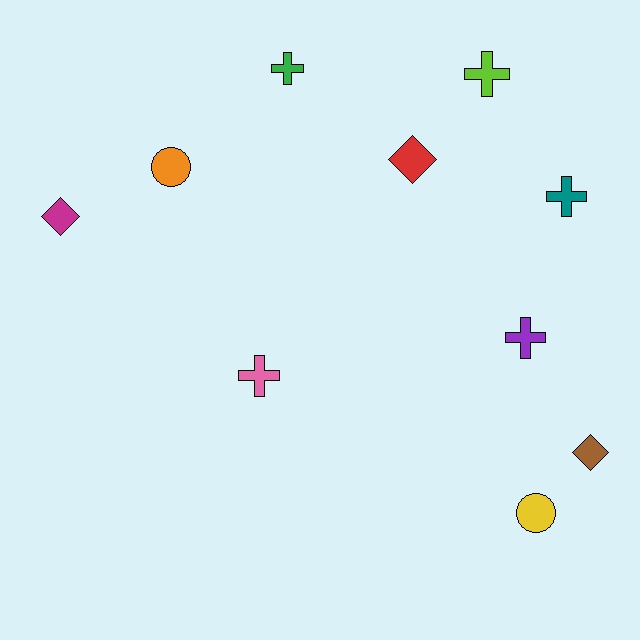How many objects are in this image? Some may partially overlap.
There are 10 objects.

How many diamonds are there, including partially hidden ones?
There are 3 diamonds.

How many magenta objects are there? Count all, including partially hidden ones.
There is 1 magenta object.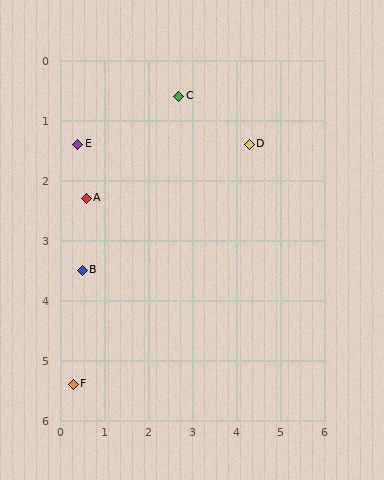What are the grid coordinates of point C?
Point C is at approximately (2.7, 0.6).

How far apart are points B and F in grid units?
Points B and F are about 1.9 grid units apart.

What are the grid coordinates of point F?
Point F is at approximately (0.3, 5.4).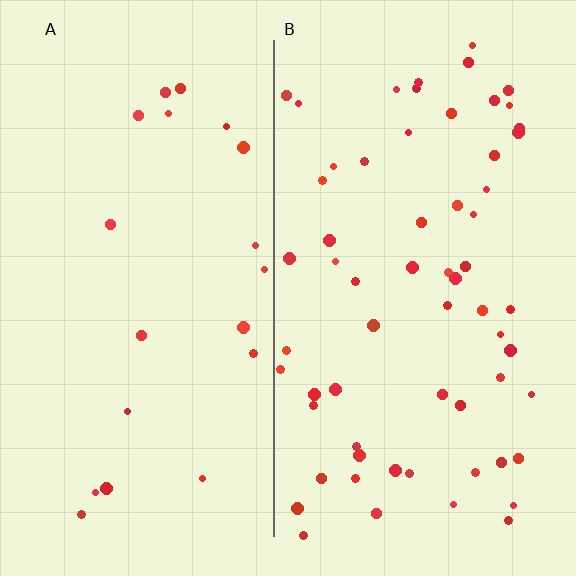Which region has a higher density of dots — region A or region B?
B (the right).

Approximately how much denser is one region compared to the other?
Approximately 3.1× — region B over region A.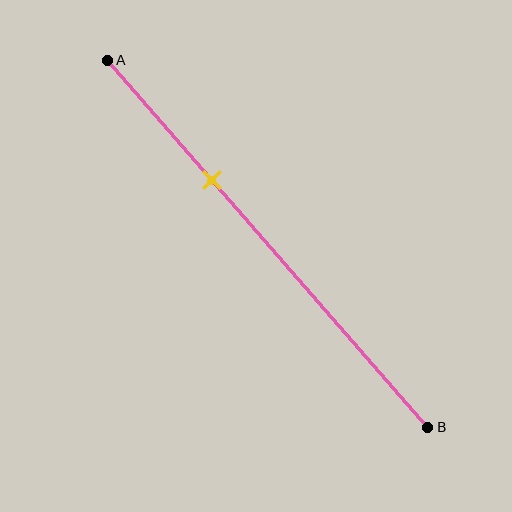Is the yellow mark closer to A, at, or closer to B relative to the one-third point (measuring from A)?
The yellow mark is approximately at the one-third point of segment AB.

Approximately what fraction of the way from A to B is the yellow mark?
The yellow mark is approximately 35% of the way from A to B.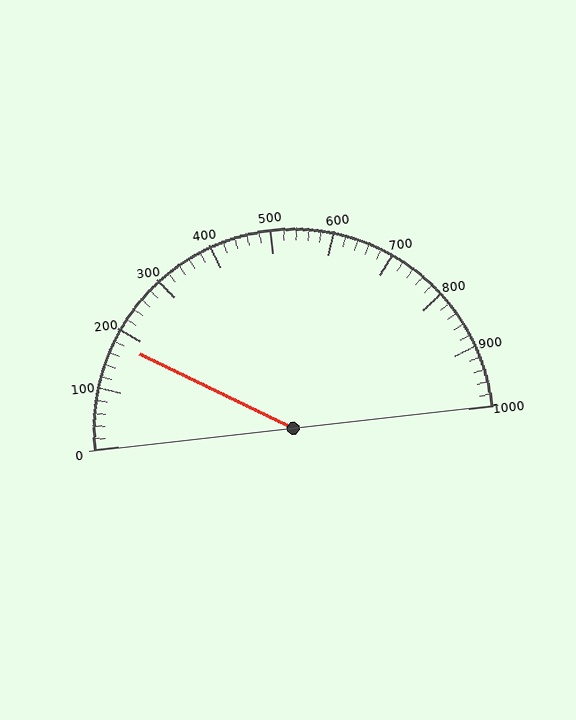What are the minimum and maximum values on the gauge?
The gauge ranges from 0 to 1000.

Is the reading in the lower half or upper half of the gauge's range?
The reading is in the lower half of the range (0 to 1000).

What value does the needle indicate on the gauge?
The needle indicates approximately 180.